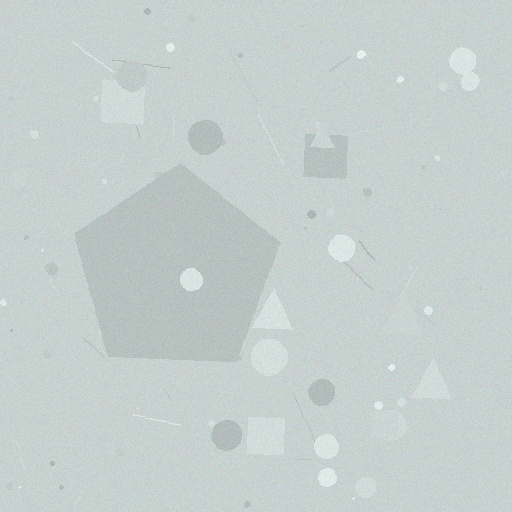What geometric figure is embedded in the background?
A pentagon is embedded in the background.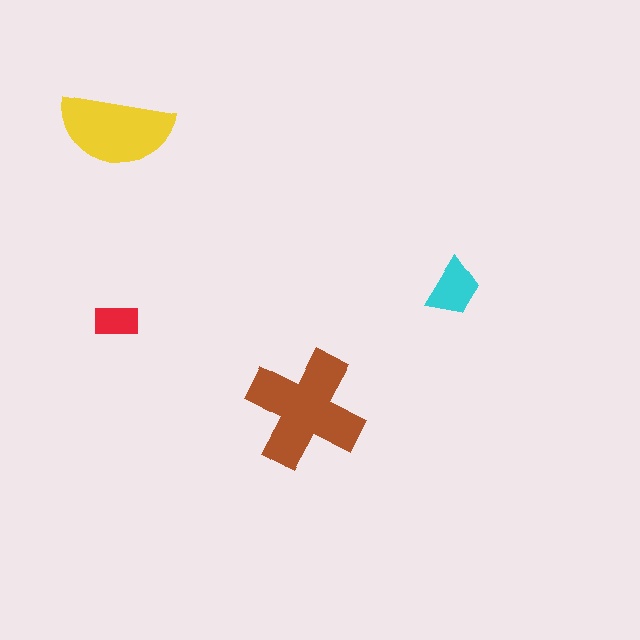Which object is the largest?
The brown cross.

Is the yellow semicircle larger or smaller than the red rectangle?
Larger.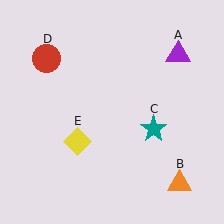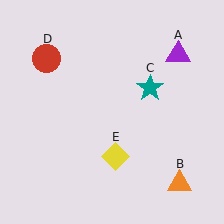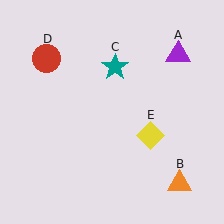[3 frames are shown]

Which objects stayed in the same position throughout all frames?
Purple triangle (object A) and orange triangle (object B) and red circle (object D) remained stationary.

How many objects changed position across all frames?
2 objects changed position: teal star (object C), yellow diamond (object E).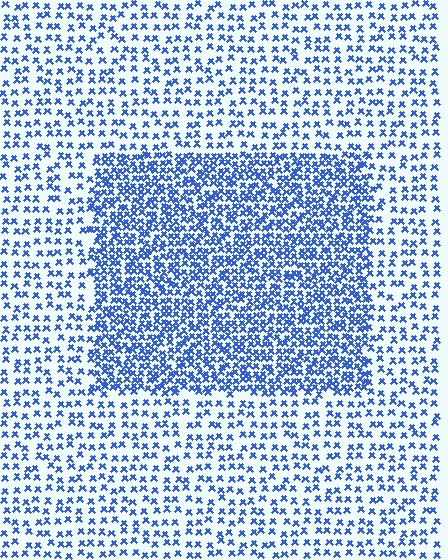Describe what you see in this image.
The image contains small blue elements arranged at two different densities. A rectangle-shaped region is visible where the elements are more densely packed than the surrounding area.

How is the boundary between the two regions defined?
The boundary is defined by a change in element density (approximately 2.2x ratio). All elements are the same color, size, and shape.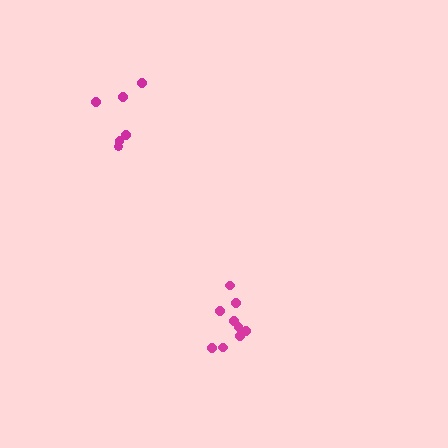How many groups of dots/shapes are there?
There are 2 groups.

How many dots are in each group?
Group 1: 9 dots, Group 2: 6 dots (15 total).